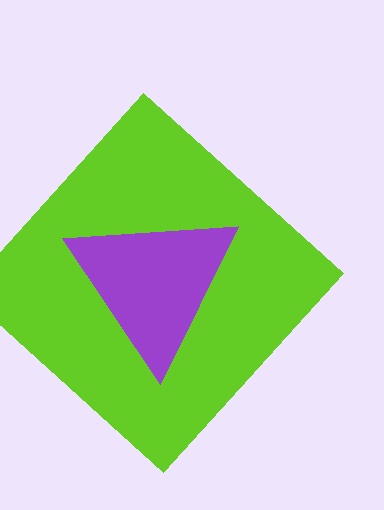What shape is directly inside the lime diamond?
The purple triangle.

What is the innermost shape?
The purple triangle.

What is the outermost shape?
The lime diamond.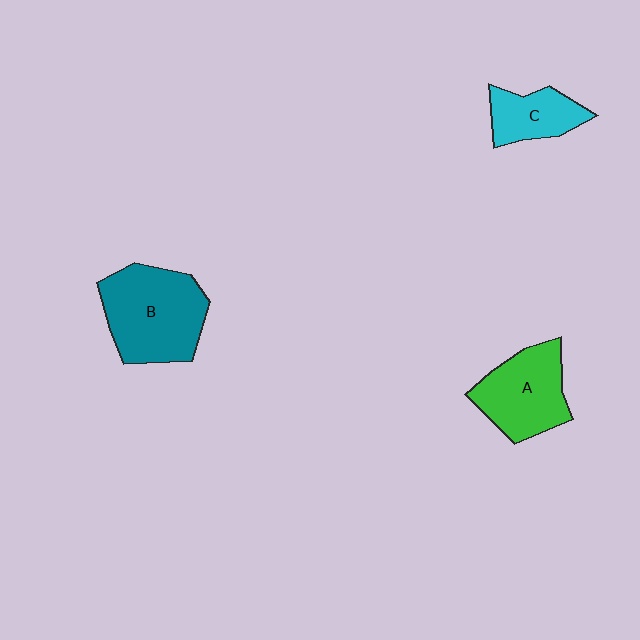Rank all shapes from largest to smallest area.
From largest to smallest: B (teal), A (green), C (cyan).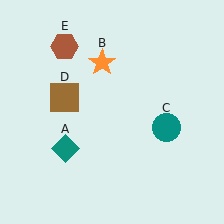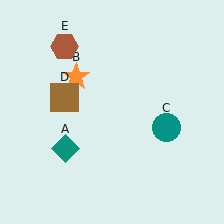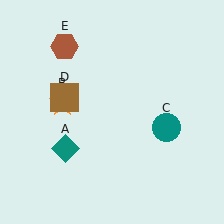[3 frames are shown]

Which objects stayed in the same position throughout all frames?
Teal diamond (object A) and teal circle (object C) and brown square (object D) and brown hexagon (object E) remained stationary.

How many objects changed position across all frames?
1 object changed position: orange star (object B).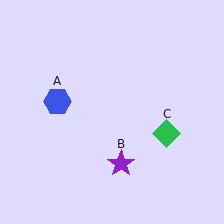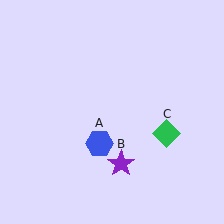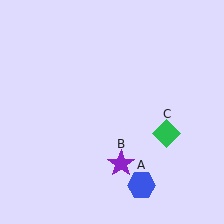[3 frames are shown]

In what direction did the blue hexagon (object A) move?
The blue hexagon (object A) moved down and to the right.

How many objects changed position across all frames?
1 object changed position: blue hexagon (object A).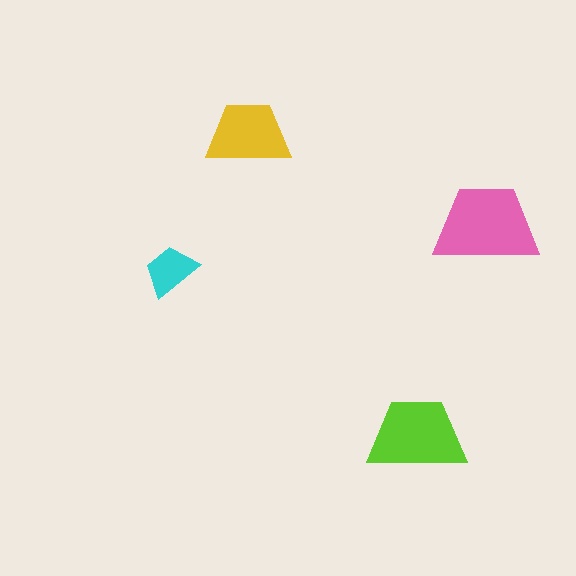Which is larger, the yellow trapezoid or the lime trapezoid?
The lime one.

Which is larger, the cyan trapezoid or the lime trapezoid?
The lime one.